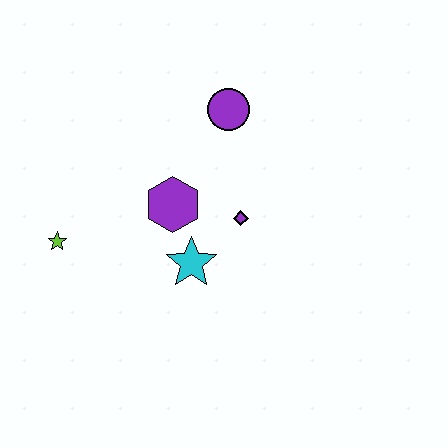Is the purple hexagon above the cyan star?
Yes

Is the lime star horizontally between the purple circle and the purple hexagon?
No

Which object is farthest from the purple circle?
The lime star is farthest from the purple circle.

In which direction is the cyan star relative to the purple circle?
The cyan star is below the purple circle.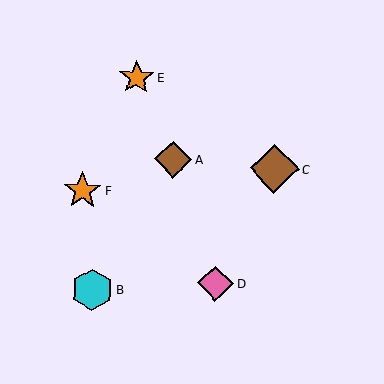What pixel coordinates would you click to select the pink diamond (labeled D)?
Click at (216, 284) to select the pink diamond D.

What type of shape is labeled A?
Shape A is a brown diamond.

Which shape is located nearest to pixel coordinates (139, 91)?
The orange star (labeled E) at (136, 77) is nearest to that location.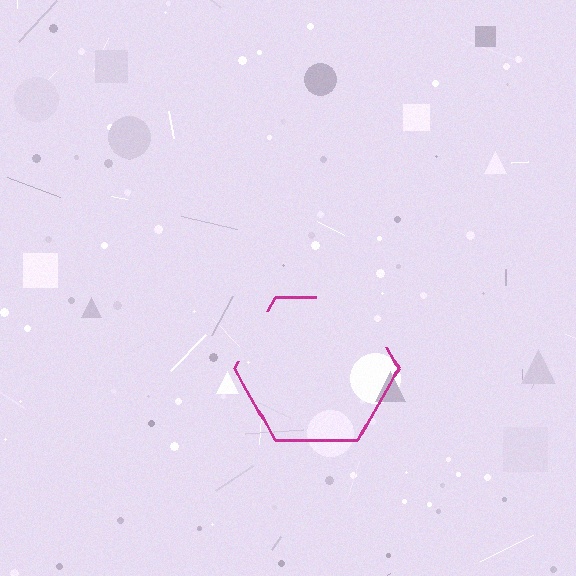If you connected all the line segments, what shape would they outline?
They would outline a hexagon.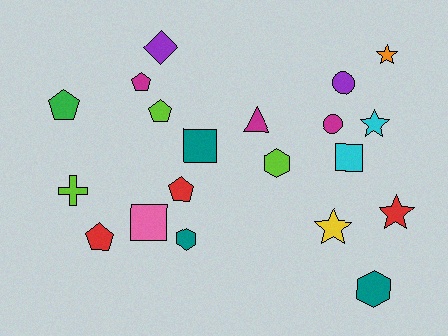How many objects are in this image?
There are 20 objects.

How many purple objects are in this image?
There are 2 purple objects.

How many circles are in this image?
There are 2 circles.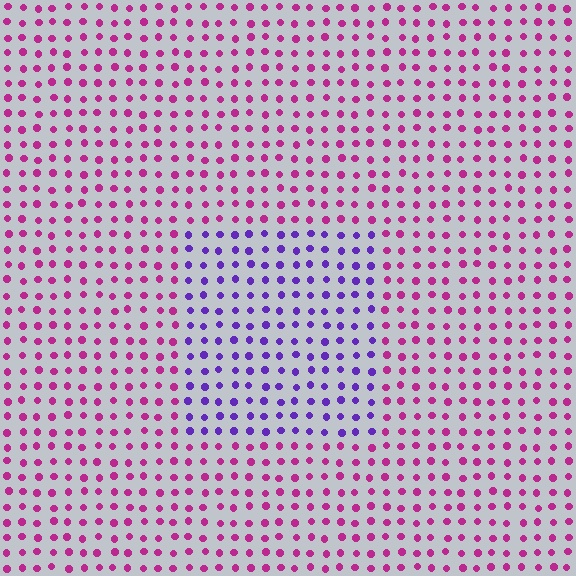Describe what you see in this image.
The image is filled with small magenta elements in a uniform arrangement. A rectangle-shaped region is visible where the elements are tinted to a slightly different hue, forming a subtle color boundary.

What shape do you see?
I see a rectangle.